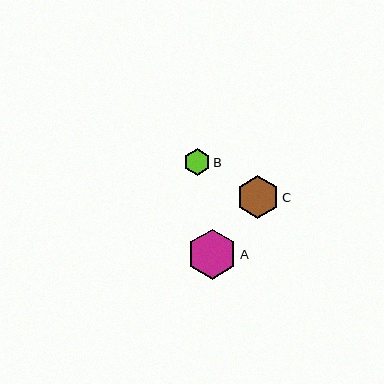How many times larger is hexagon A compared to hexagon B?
Hexagon A is approximately 1.9 times the size of hexagon B.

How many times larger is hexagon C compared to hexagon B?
Hexagon C is approximately 1.6 times the size of hexagon B.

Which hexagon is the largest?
Hexagon A is the largest with a size of approximately 50 pixels.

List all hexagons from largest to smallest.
From largest to smallest: A, C, B.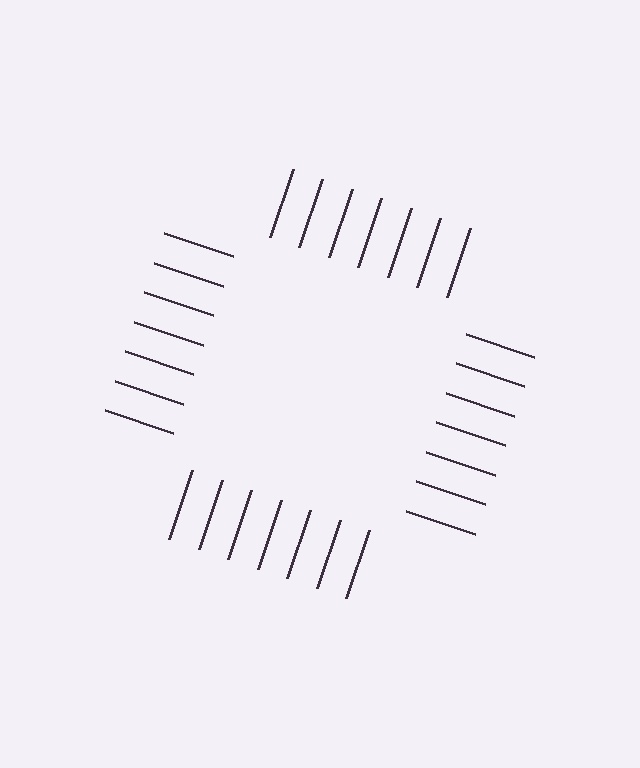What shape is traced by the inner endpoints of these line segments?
An illusory square — the line segments terminate on its edges but no continuous stroke is drawn.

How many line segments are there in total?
28 — 7 along each of the 4 edges.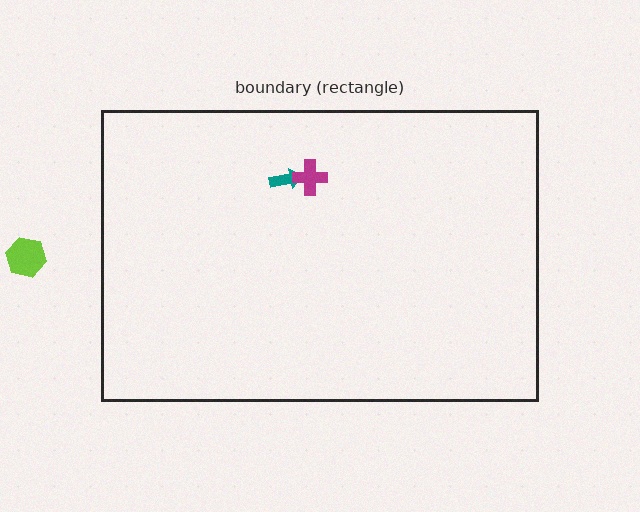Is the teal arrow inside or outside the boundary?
Inside.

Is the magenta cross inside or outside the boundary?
Inside.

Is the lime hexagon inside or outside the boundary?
Outside.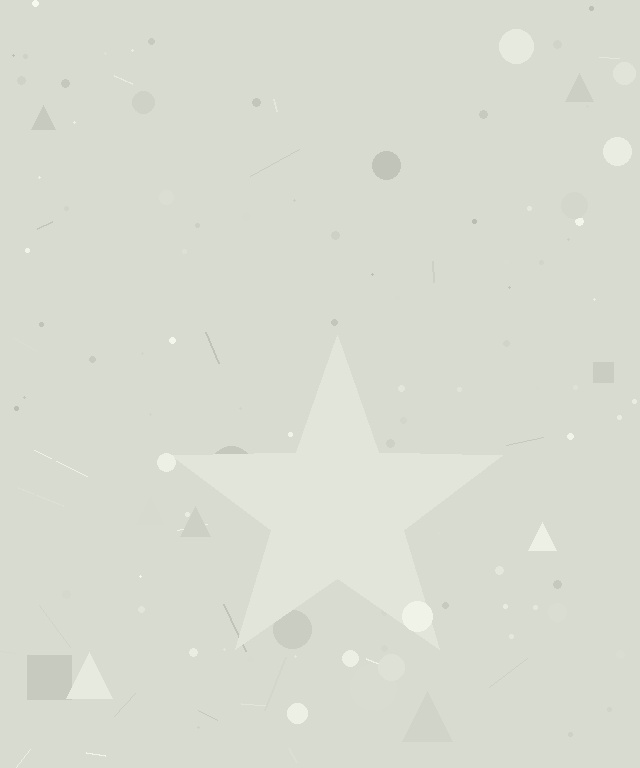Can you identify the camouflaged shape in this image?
The camouflaged shape is a star.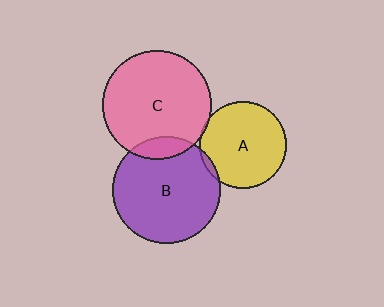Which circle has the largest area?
Circle C (pink).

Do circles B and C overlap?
Yes.